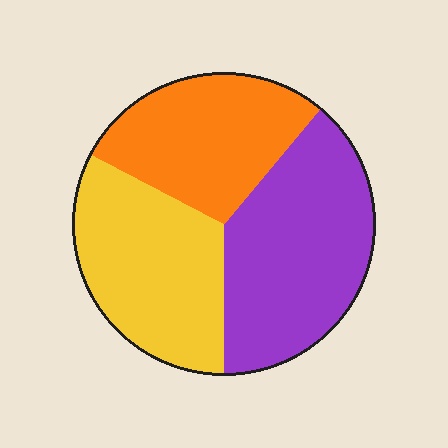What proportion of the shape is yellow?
Yellow covers around 35% of the shape.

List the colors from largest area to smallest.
From largest to smallest: purple, yellow, orange.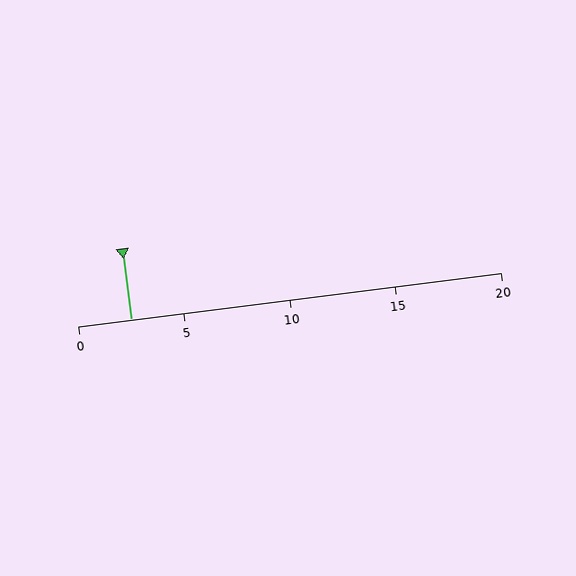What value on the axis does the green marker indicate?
The marker indicates approximately 2.5.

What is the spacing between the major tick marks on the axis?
The major ticks are spaced 5 apart.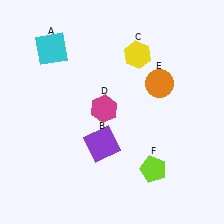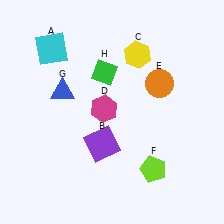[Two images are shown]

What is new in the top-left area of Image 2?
A blue triangle (G) was added in the top-left area of Image 2.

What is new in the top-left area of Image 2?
A green diamond (H) was added in the top-left area of Image 2.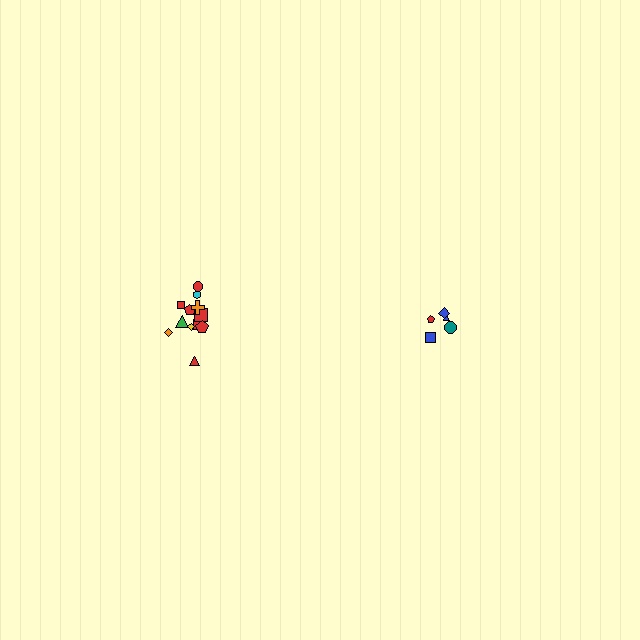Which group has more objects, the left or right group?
The left group.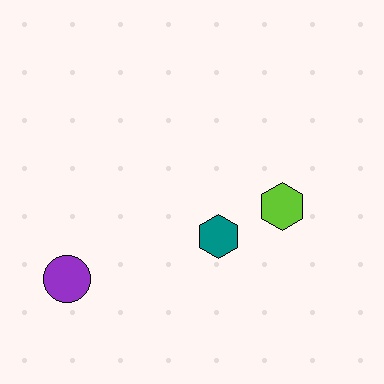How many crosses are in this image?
There are no crosses.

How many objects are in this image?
There are 3 objects.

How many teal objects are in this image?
There is 1 teal object.